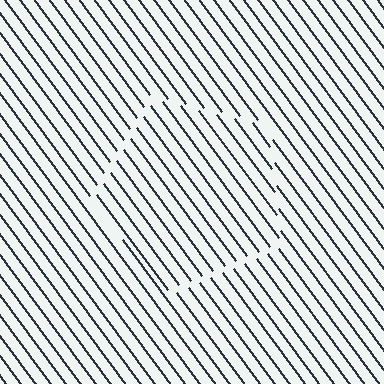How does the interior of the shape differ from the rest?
The interior of the shape contains the same grating, shifted by half a period — the contour is defined by the phase discontinuity where line-ends from the inner and outer gratings abut.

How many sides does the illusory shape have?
5 sides — the line-ends trace a pentagon.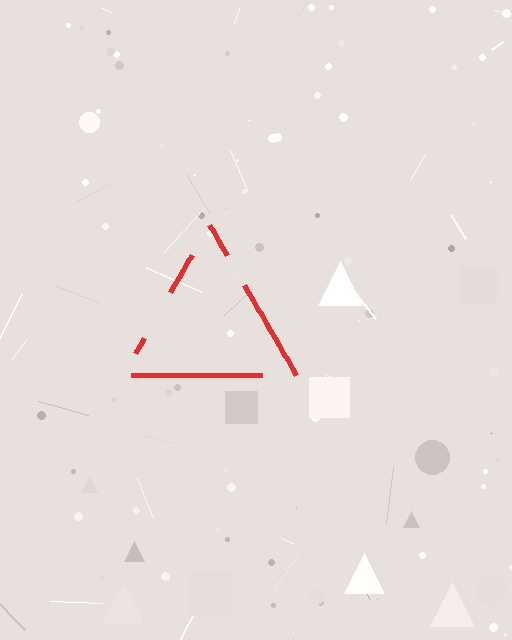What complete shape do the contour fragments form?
The contour fragments form a triangle.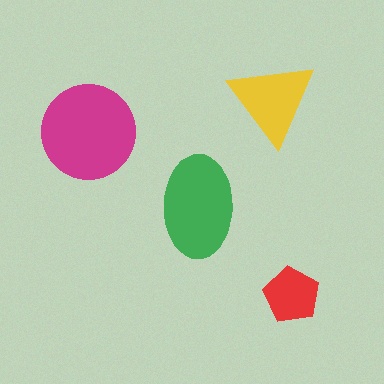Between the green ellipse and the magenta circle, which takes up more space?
The magenta circle.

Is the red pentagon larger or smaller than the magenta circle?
Smaller.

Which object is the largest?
The magenta circle.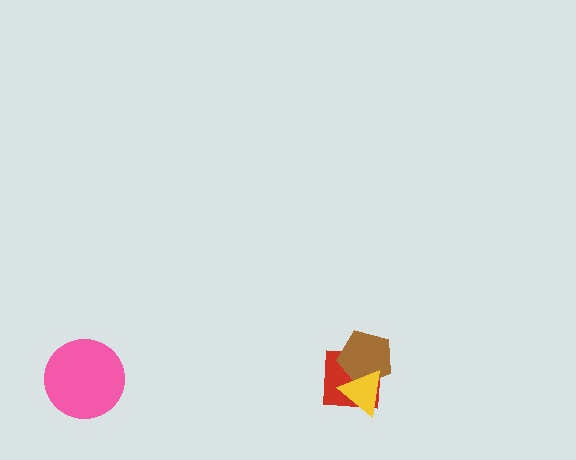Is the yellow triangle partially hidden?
No, no other shape covers it.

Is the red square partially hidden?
Yes, it is partially covered by another shape.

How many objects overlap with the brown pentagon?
2 objects overlap with the brown pentagon.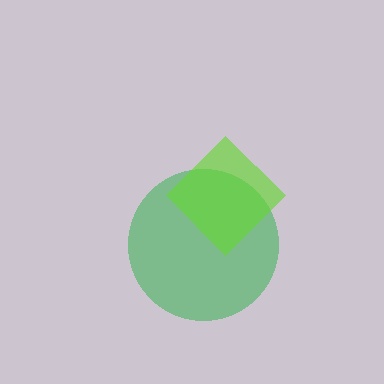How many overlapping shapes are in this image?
There are 2 overlapping shapes in the image.